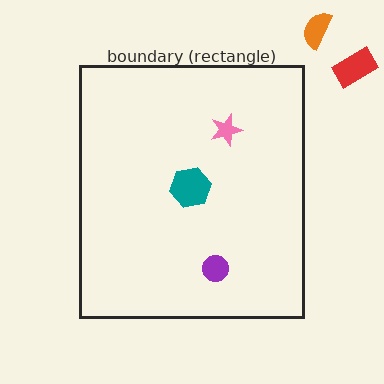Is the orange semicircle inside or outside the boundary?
Outside.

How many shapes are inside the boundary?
3 inside, 2 outside.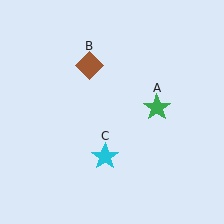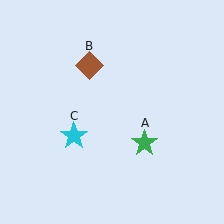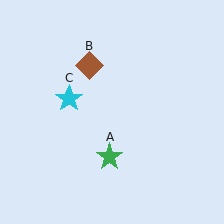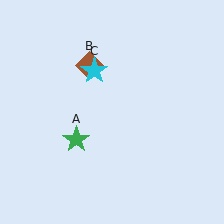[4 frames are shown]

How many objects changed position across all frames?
2 objects changed position: green star (object A), cyan star (object C).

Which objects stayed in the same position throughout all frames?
Brown diamond (object B) remained stationary.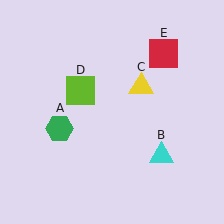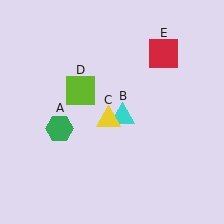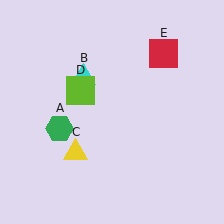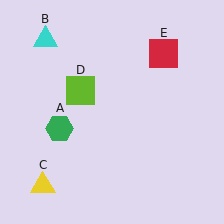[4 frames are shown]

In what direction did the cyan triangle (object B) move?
The cyan triangle (object B) moved up and to the left.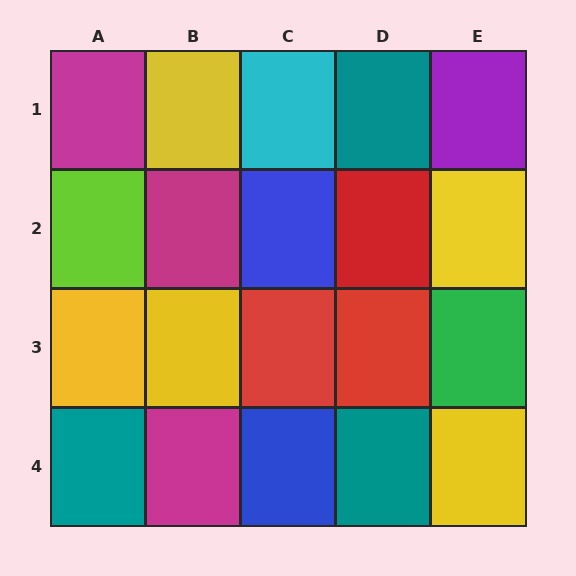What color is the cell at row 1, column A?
Magenta.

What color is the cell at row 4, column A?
Teal.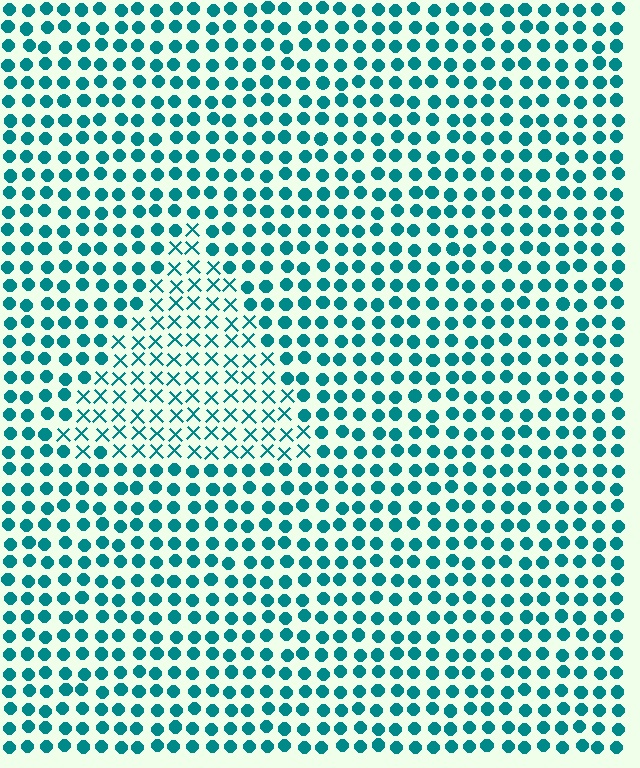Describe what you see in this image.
The image is filled with small teal elements arranged in a uniform grid. A triangle-shaped region contains X marks, while the surrounding area contains circles. The boundary is defined purely by the change in element shape.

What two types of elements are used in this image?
The image uses X marks inside the triangle region and circles outside it.